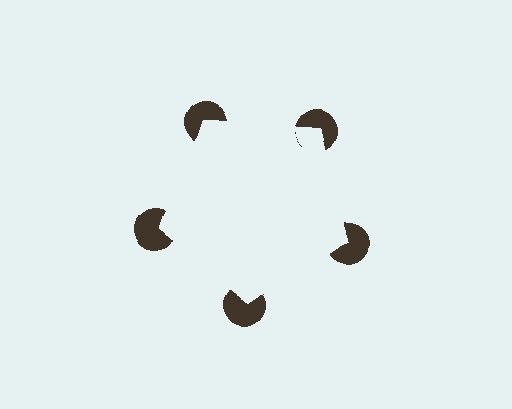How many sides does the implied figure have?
5 sides.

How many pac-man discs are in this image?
There are 5 — one at each vertex of the illusory pentagon.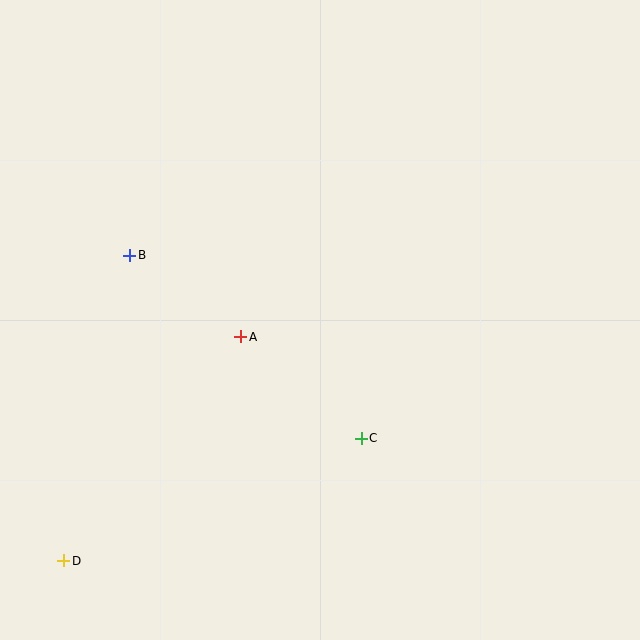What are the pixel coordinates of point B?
Point B is at (130, 255).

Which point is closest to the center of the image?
Point A at (241, 337) is closest to the center.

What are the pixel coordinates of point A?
Point A is at (241, 337).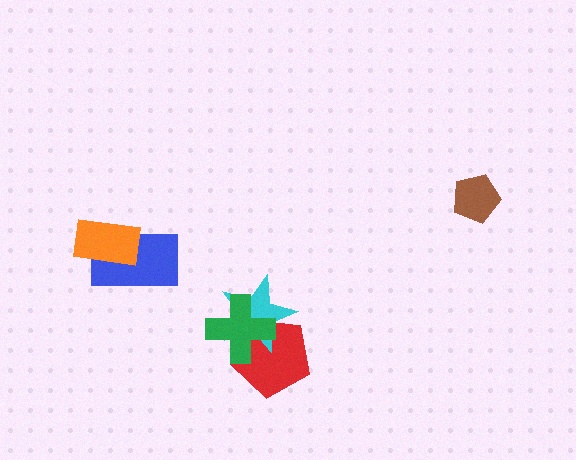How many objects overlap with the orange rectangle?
1 object overlaps with the orange rectangle.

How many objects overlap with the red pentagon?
2 objects overlap with the red pentagon.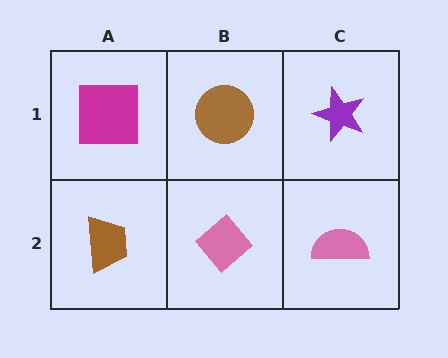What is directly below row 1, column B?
A pink diamond.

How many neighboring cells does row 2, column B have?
3.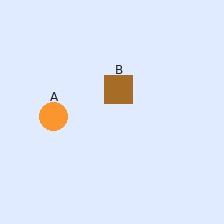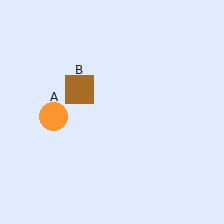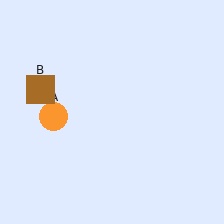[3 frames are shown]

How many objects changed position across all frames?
1 object changed position: brown square (object B).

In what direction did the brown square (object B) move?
The brown square (object B) moved left.